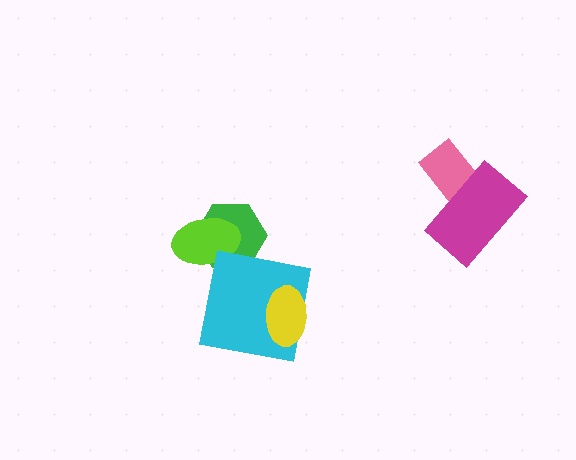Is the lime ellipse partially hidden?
No, no other shape covers it.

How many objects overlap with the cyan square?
2 objects overlap with the cyan square.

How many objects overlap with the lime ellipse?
1 object overlaps with the lime ellipse.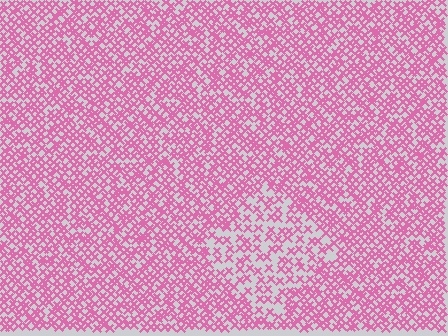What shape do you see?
I see a diamond.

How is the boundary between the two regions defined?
The boundary is defined by a change in element density (approximately 1.8x ratio). All elements are the same color, size, and shape.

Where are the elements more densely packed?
The elements are more densely packed outside the diamond boundary.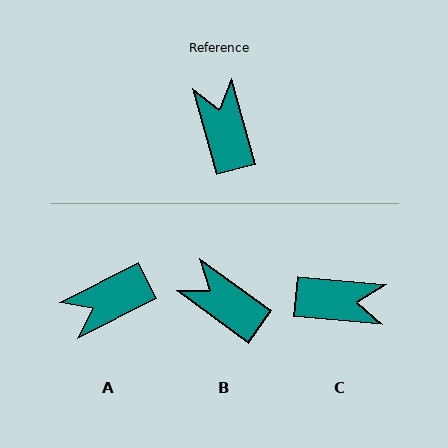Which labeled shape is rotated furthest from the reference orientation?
C, about 110 degrees away.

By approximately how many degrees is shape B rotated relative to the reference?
Approximately 38 degrees counter-clockwise.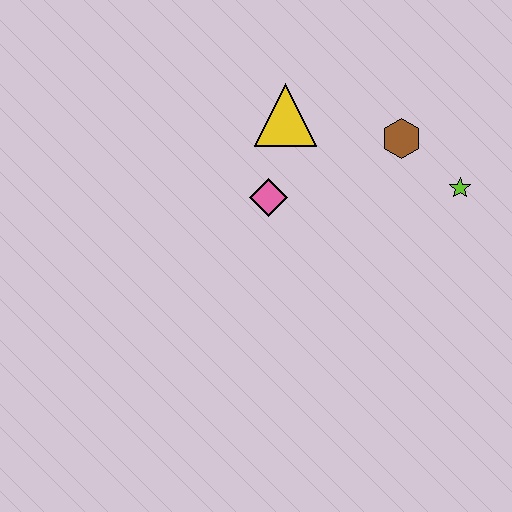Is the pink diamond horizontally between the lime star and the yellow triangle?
No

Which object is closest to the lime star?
The brown hexagon is closest to the lime star.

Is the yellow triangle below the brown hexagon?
No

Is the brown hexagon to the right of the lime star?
No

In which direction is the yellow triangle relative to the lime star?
The yellow triangle is to the left of the lime star.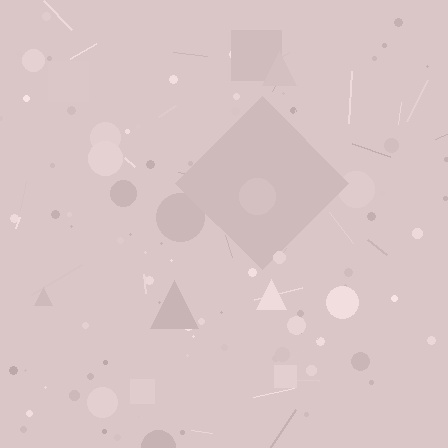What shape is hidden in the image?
A diamond is hidden in the image.